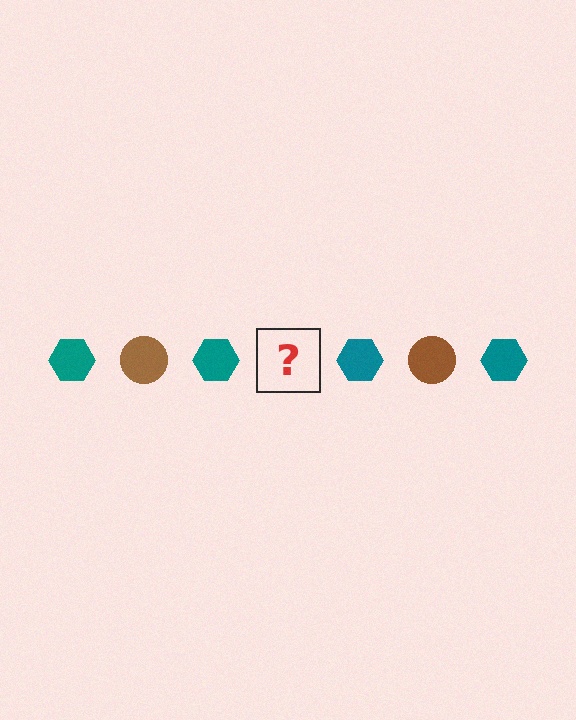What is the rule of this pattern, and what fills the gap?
The rule is that the pattern alternates between teal hexagon and brown circle. The gap should be filled with a brown circle.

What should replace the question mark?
The question mark should be replaced with a brown circle.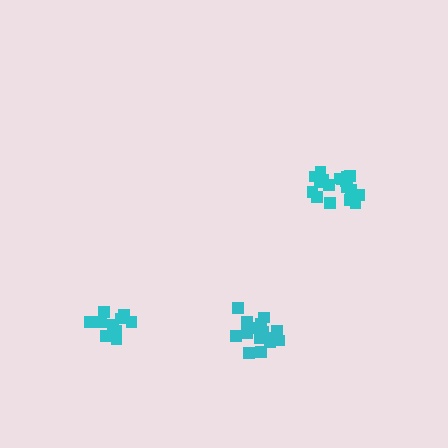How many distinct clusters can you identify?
There are 3 distinct clusters.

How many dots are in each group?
Group 1: 15 dots, Group 2: 18 dots, Group 3: 12 dots (45 total).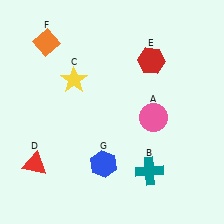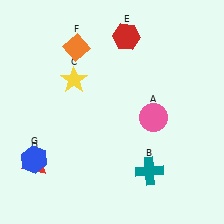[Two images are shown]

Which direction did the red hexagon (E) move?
The red hexagon (E) moved left.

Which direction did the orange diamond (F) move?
The orange diamond (F) moved right.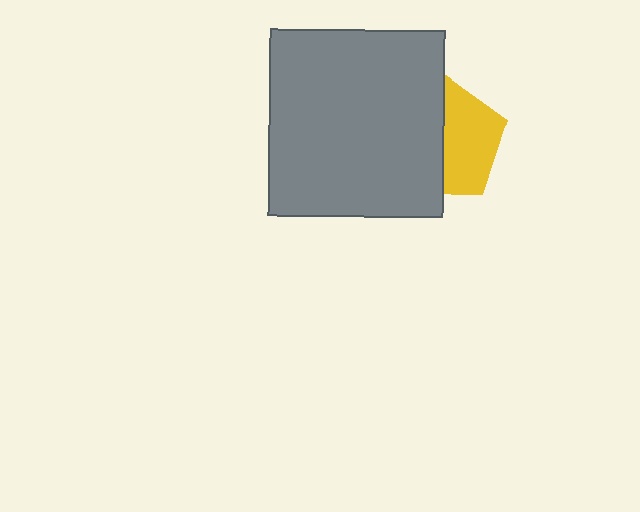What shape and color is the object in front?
The object in front is a gray rectangle.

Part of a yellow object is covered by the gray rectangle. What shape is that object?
It is a pentagon.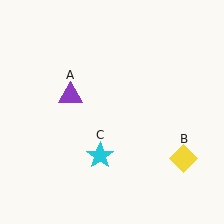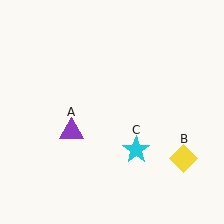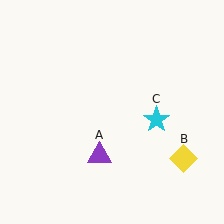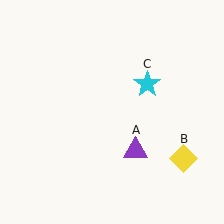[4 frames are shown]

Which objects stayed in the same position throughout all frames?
Yellow diamond (object B) remained stationary.